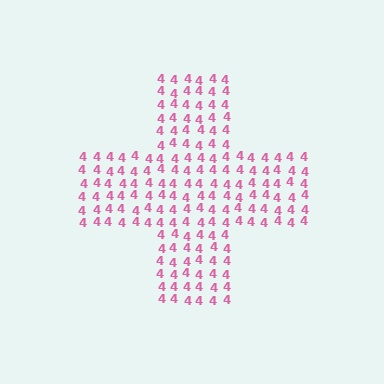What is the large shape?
The large shape is a cross.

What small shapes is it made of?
It is made of small digit 4's.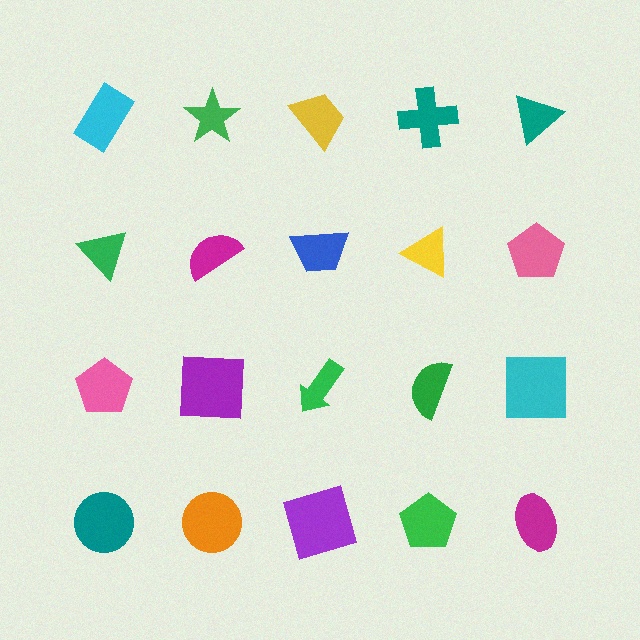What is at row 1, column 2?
A green star.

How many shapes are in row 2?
5 shapes.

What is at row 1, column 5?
A teal triangle.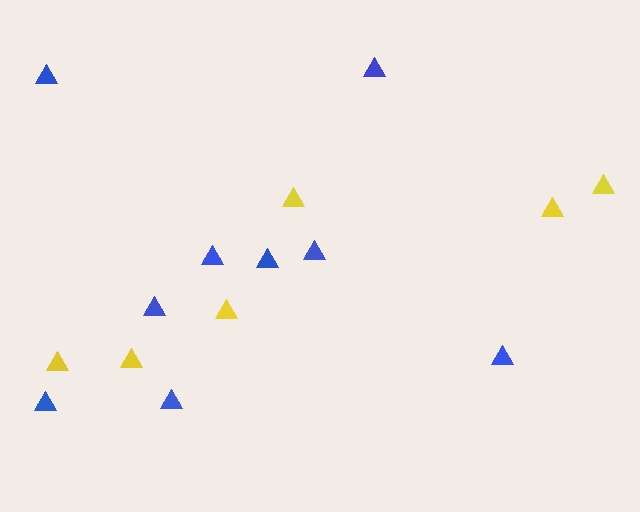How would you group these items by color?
There are 2 groups: one group of blue triangles (9) and one group of yellow triangles (6).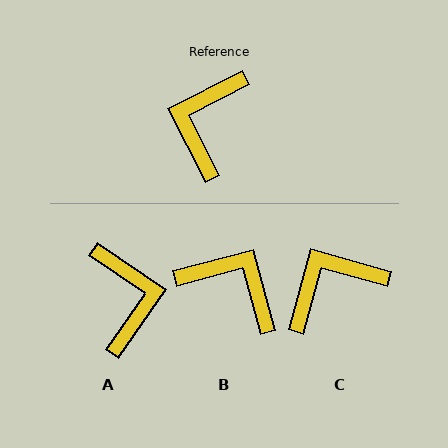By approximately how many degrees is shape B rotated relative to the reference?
Approximately 102 degrees clockwise.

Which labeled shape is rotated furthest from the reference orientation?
A, about 151 degrees away.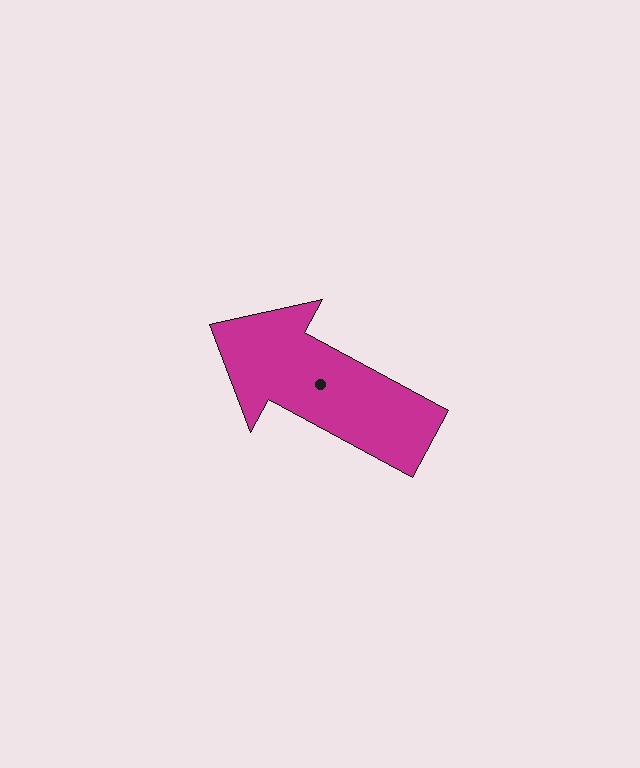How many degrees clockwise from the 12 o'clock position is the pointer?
Approximately 298 degrees.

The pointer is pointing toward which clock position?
Roughly 10 o'clock.